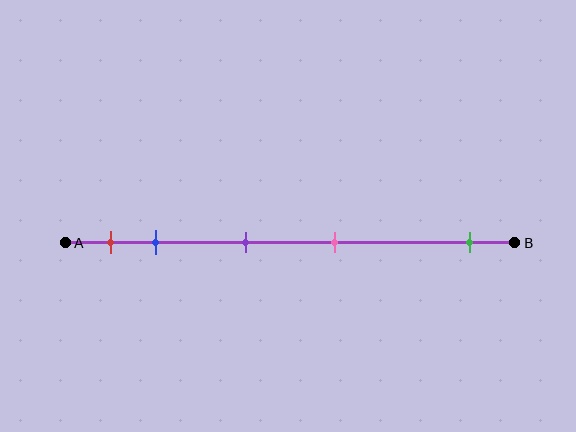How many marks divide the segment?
There are 5 marks dividing the segment.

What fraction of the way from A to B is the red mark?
The red mark is approximately 10% (0.1) of the way from A to B.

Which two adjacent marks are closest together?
The red and blue marks are the closest adjacent pair.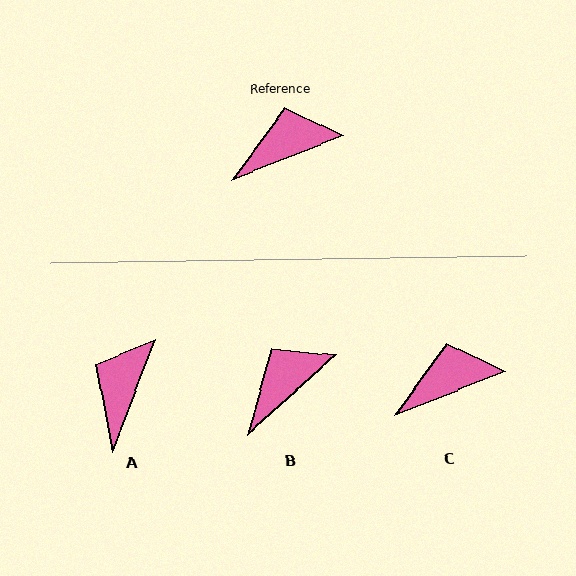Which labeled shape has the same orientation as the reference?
C.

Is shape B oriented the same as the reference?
No, it is off by about 20 degrees.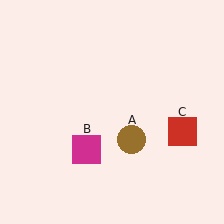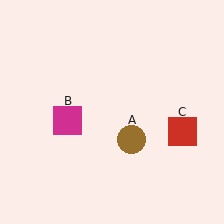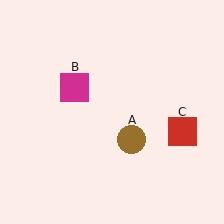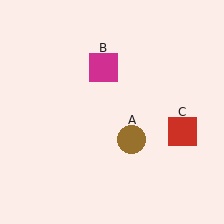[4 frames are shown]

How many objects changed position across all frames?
1 object changed position: magenta square (object B).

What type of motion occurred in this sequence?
The magenta square (object B) rotated clockwise around the center of the scene.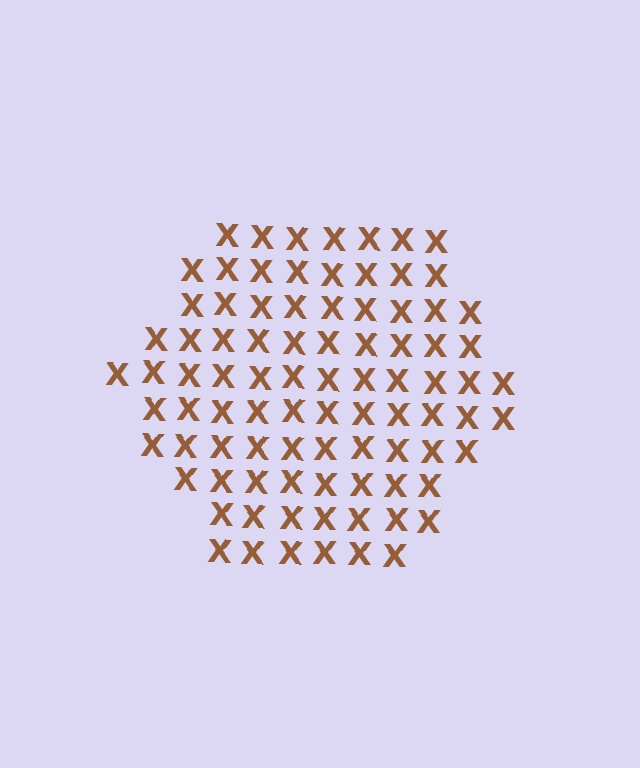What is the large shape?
The large shape is a hexagon.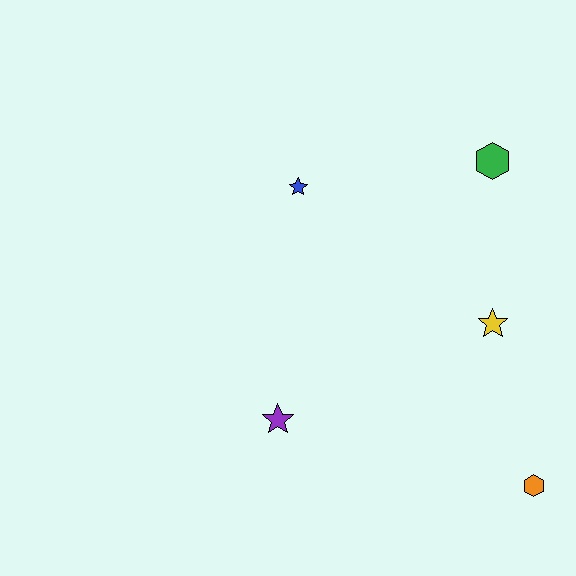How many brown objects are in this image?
There are no brown objects.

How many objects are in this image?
There are 5 objects.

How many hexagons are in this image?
There are 2 hexagons.